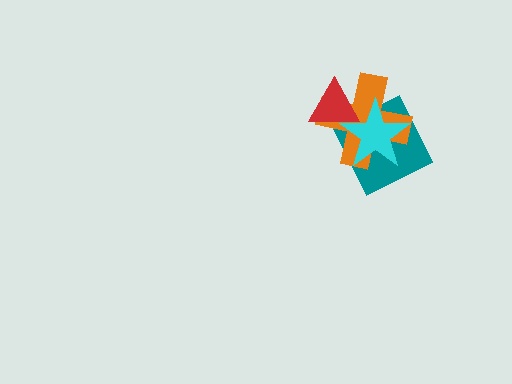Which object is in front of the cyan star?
The red triangle is in front of the cyan star.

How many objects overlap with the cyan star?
3 objects overlap with the cyan star.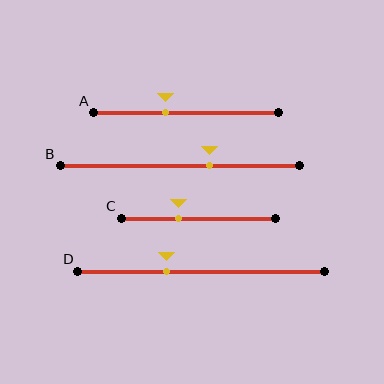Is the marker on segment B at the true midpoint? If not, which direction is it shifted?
No, the marker on segment B is shifted to the right by about 13% of the segment length.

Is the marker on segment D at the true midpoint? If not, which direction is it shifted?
No, the marker on segment D is shifted to the left by about 14% of the segment length.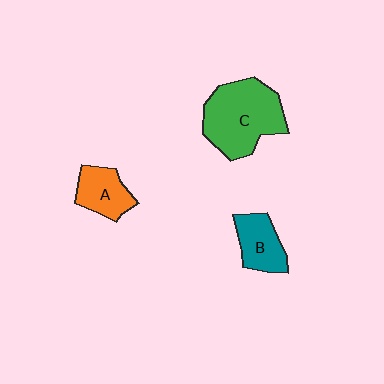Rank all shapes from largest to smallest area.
From largest to smallest: C (green), B (teal), A (orange).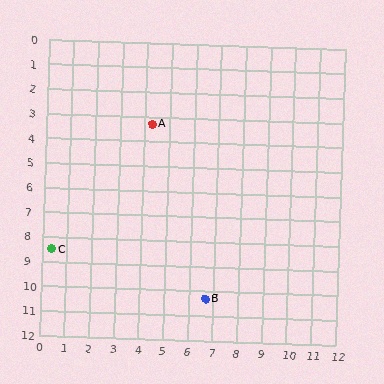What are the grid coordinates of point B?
Point B is at approximately (6.7, 10.3).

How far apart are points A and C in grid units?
Points A and C are about 6.5 grid units apart.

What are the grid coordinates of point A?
Point A is at approximately (4.3, 3.3).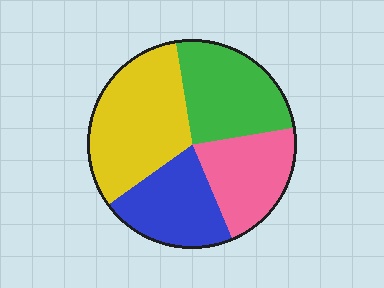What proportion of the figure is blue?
Blue takes up about one fifth (1/5) of the figure.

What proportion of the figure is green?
Green takes up between a sixth and a third of the figure.